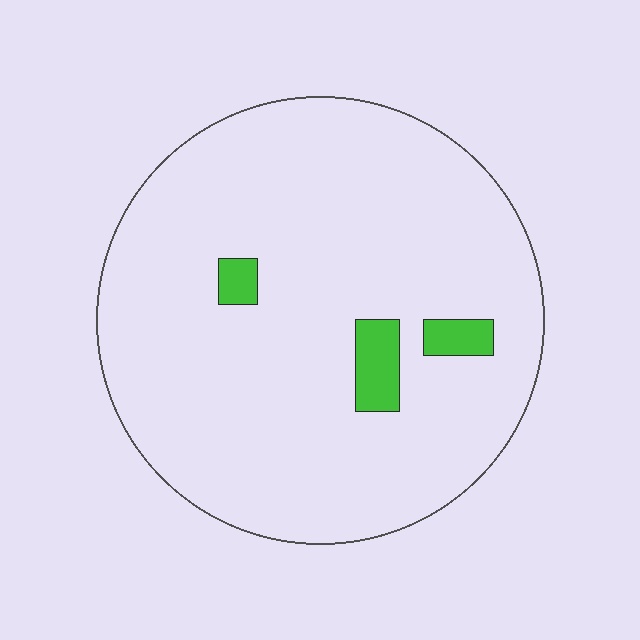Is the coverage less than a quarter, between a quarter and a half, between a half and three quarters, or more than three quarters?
Less than a quarter.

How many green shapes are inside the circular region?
3.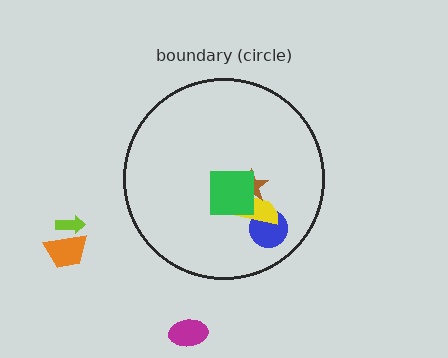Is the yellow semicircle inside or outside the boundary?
Inside.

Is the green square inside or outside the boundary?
Inside.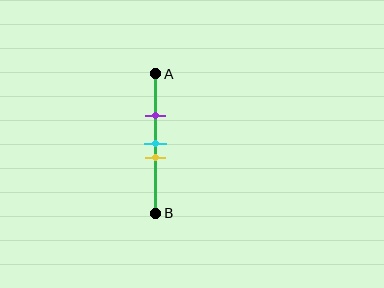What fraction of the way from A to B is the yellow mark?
The yellow mark is approximately 60% (0.6) of the way from A to B.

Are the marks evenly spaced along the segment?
No, the marks are not evenly spaced.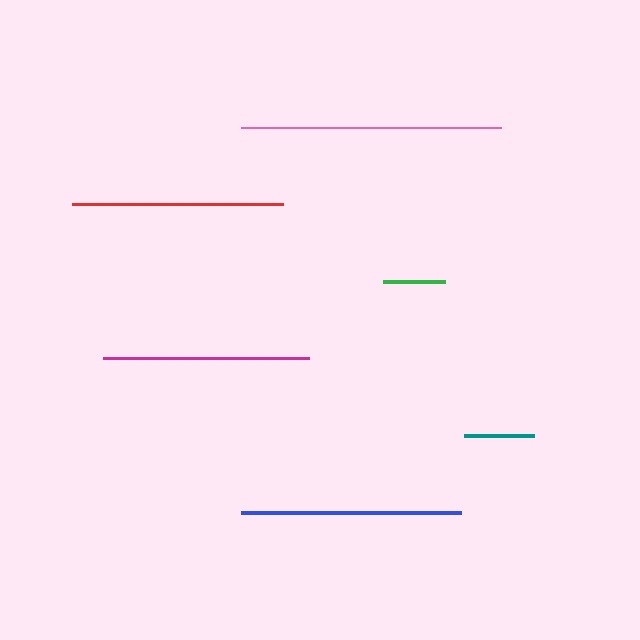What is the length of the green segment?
The green segment is approximately 62 pixels long.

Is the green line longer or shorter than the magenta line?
The magenta line is longer than the green line.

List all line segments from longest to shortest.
From longest to shortest: pink, blue, red, magenta, teal, green.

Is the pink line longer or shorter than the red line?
The pink line is longer than the red line.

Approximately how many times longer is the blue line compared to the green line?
The blue line is approximately 3.5 times the length of the green line.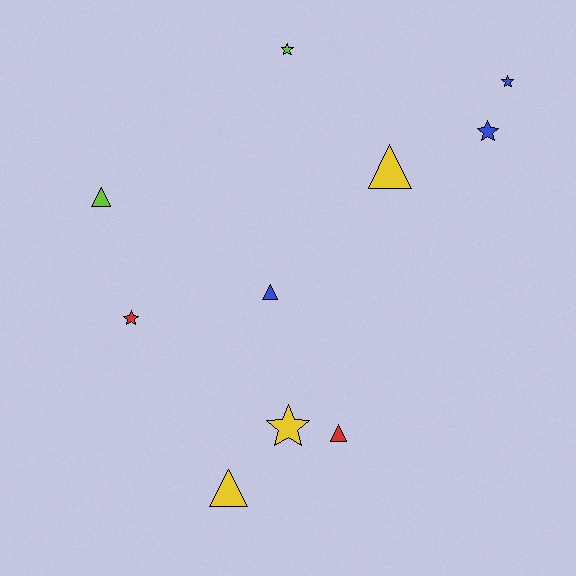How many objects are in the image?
There are 10 objects.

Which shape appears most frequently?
Triangle, with 5 objects.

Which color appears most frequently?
Yellow, with 3 objects.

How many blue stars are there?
There are 2 blue stars.